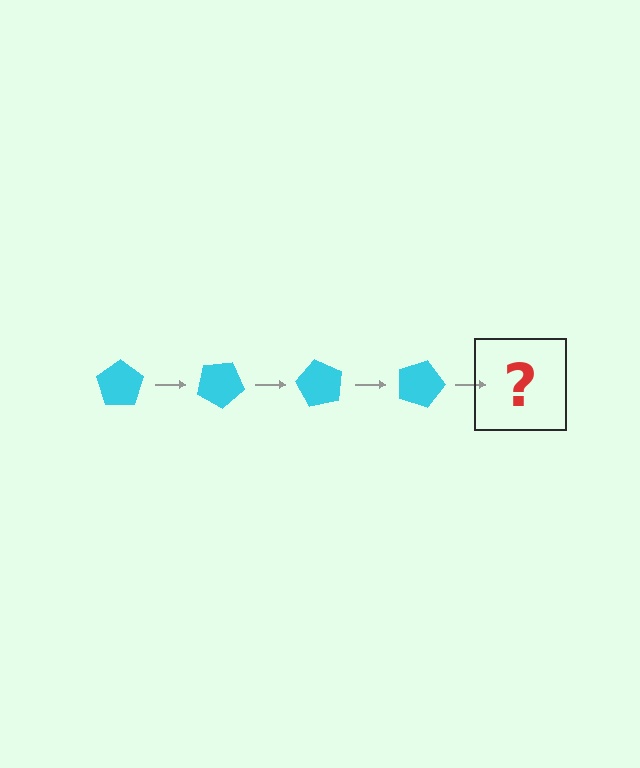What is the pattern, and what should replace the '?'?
The pattern is that the pentagon rotates 30 degrees each step. The '?' should be a cyan pentagon rotated 120 degrees.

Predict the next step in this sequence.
The next step is a cyan pentagon rotated 120 degrees.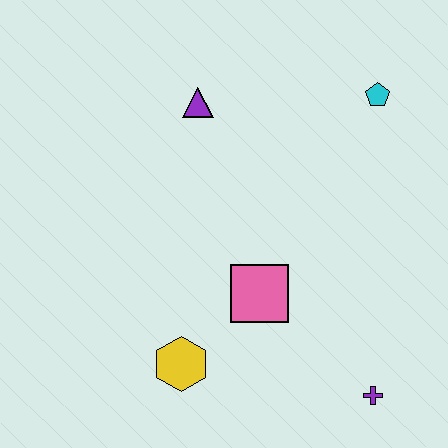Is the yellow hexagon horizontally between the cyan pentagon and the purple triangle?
No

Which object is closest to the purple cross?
The pink square is closest to the purple cross.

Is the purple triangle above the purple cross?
Yes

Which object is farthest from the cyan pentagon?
The yellow hexagon is farthest from the cyan pentagon.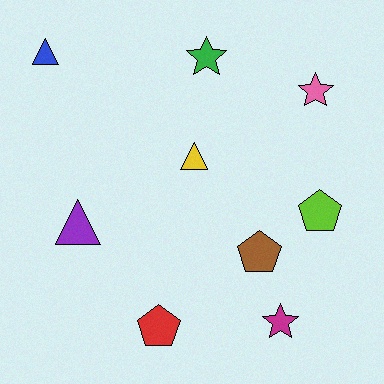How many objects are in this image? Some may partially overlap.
There are 9 objects.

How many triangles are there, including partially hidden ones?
There are 3 triangles.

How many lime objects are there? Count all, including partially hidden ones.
There is 1 lime object.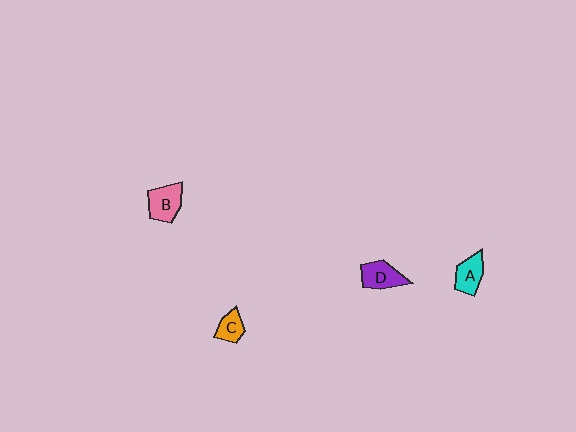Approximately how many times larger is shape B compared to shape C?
Approximately 1.7 times.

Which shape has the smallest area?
Shape C (orange).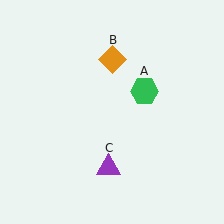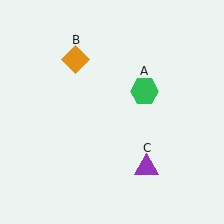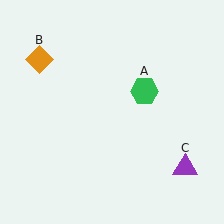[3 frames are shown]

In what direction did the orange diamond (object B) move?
The orange diamond (object B) moved left.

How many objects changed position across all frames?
2 objects changed position: orange diamond (object B), purple triangle (object C).